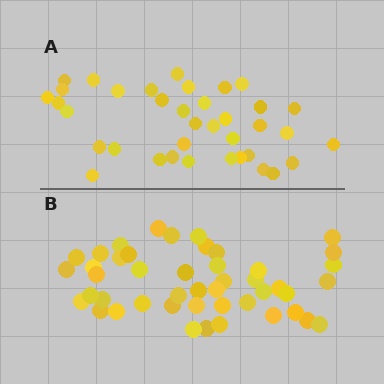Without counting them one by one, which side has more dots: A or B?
Region B (the bottom region) has more dots.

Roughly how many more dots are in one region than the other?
Region B has roughly 8 or so more dots than region A.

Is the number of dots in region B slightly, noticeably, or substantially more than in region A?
Region B has only slightly more — the two regions are fairly close. The ratio is roughly 1.2 to 1.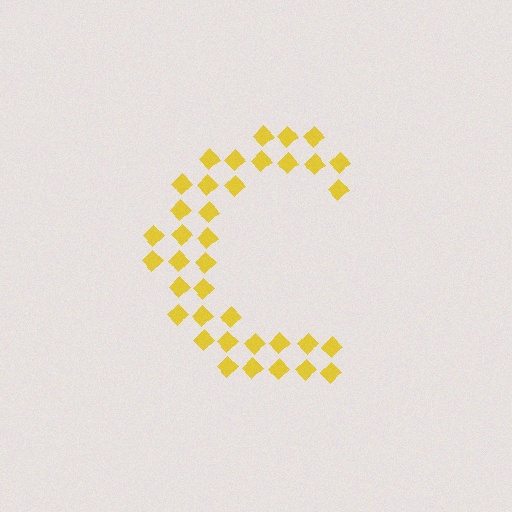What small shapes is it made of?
It is made of small diamonds.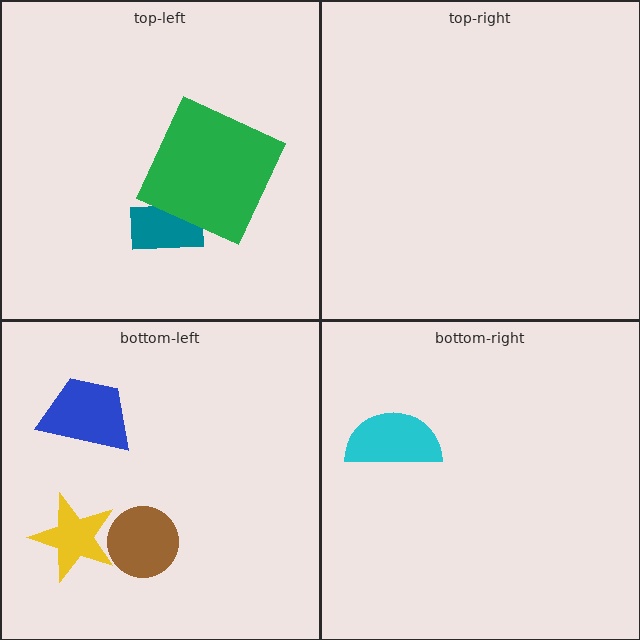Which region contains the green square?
The top-left region.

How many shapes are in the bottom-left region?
3.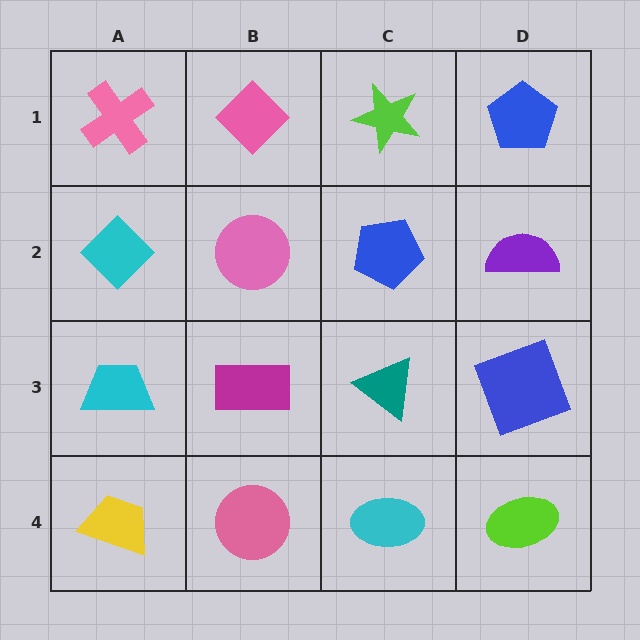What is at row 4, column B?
A pink circle.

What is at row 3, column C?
A teal triangle.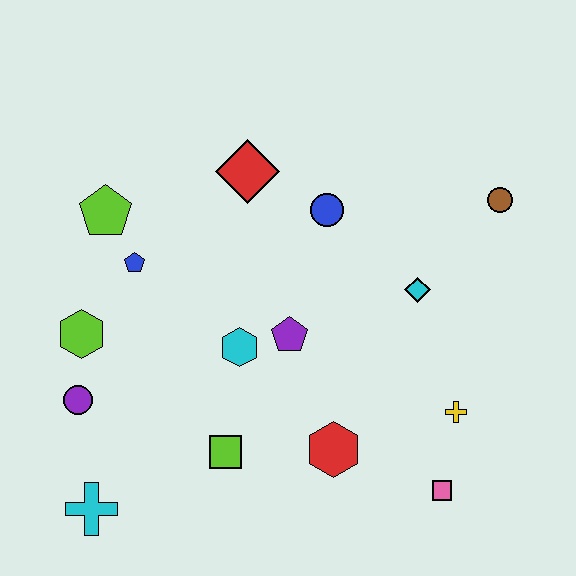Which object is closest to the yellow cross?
The pink square is closest to the yellow cross.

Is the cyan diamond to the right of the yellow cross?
No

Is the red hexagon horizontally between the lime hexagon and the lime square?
No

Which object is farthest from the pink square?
The lime pentagon is farthest from the pink square.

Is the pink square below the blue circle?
Yes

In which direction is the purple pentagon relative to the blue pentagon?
The purple pentagon is to the right of the blue pentagon.